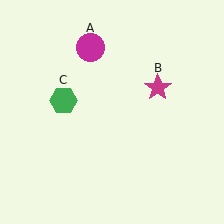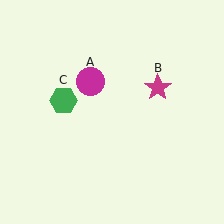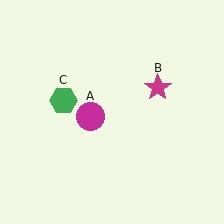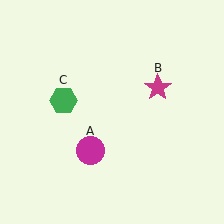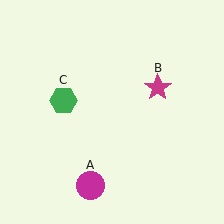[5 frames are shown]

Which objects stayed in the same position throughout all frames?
Magenta star (object B) and green hexagon (object C) remained stationary.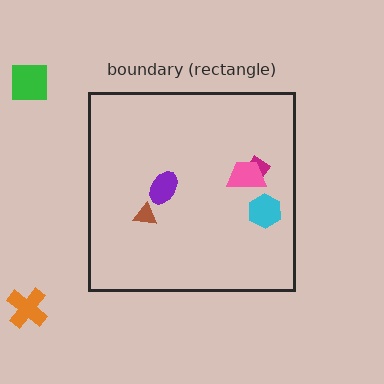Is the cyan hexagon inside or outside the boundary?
Inside.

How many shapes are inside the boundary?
5 inside, 2 outside.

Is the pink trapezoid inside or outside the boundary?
Inside.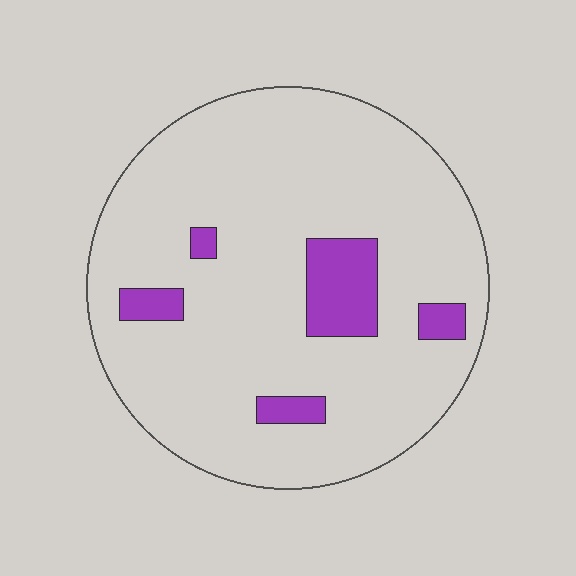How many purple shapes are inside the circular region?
5.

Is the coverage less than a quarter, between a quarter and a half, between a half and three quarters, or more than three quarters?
Less than a quarter.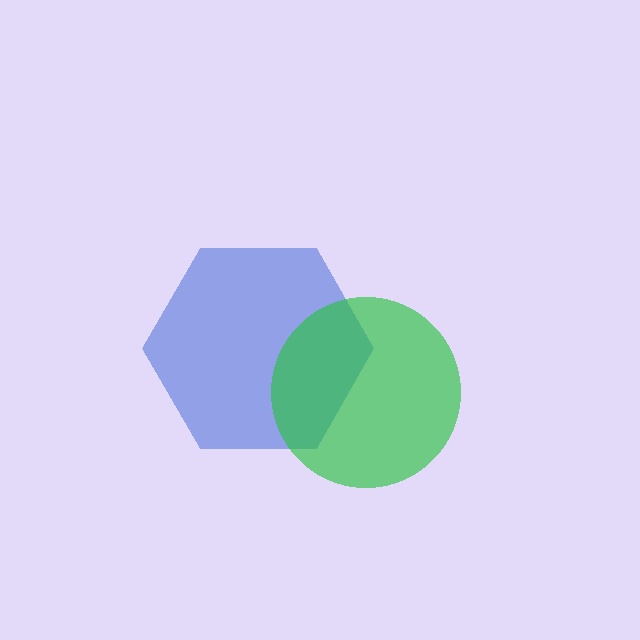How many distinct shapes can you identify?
There are 2 distinct shapes: a blue hexagon, a green circle.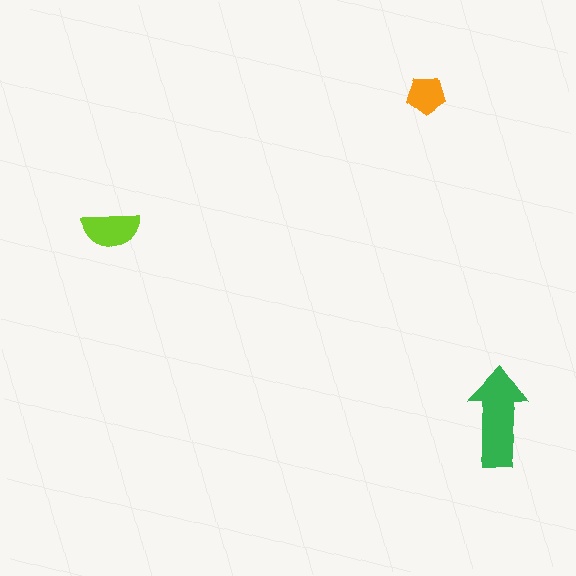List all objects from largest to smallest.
The green arrow, the lime semicircle, the orange pentagon.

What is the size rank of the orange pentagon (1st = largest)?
3rd.